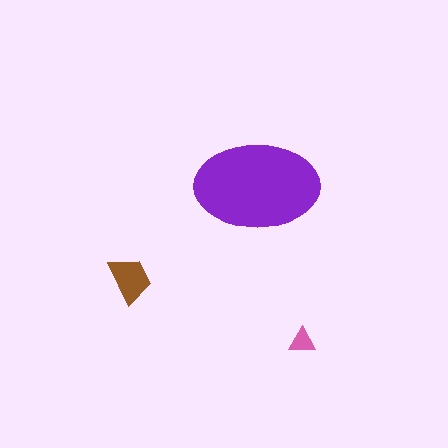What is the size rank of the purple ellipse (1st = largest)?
1st.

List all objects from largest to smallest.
The purple ellipse, the brown trapezoid, the pink triangle.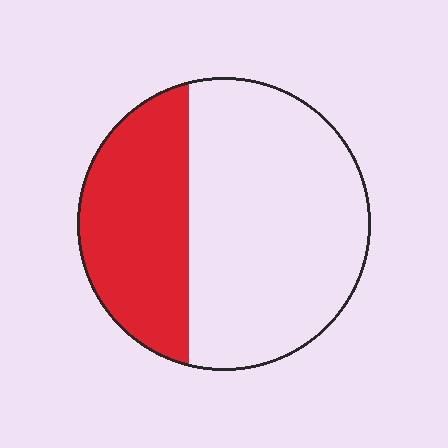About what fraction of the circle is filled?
About one third (1/3).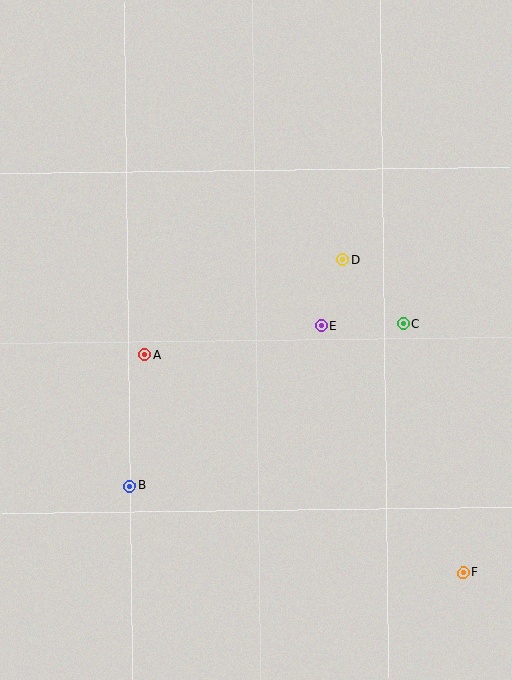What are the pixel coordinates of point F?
Point F is at (463, 573).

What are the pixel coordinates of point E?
Point E is at (321, 326).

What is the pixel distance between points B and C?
The distance between B and C is 318 pixels.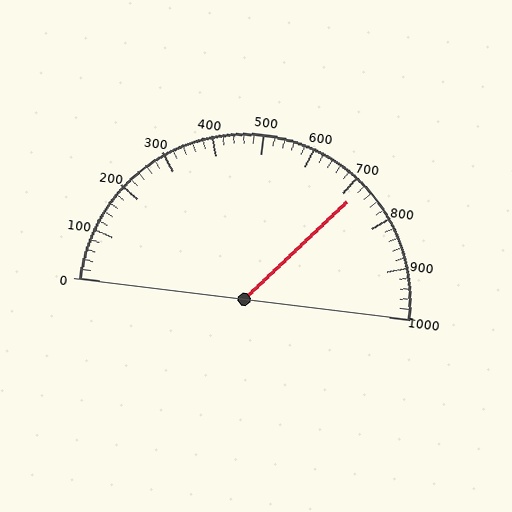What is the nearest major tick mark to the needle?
The nearest major tick mark is 700.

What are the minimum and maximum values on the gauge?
The gauge ranges from 0 to 1000.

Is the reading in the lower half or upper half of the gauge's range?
The reading is in the upper half of the range (0 to 1000).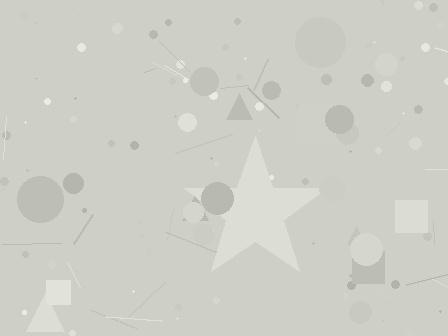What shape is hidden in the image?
A star is hidden in the image.